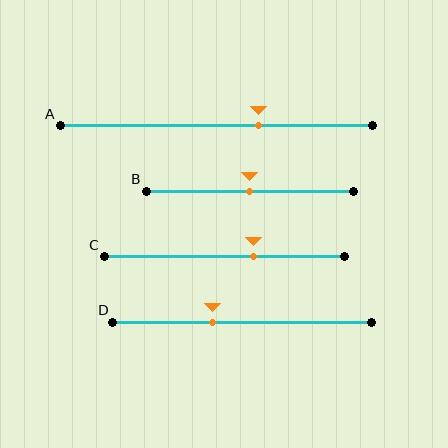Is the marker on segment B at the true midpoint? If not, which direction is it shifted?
Yes, the marker on segment B is at the true midpoint.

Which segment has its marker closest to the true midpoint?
Segment B has its marker closest to the true midpoint.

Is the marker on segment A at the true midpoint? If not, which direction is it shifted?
No, the marker on segment A is shifted to the right by about 13% of the segment length.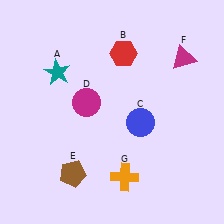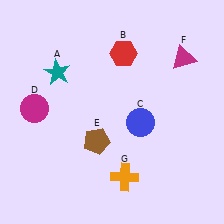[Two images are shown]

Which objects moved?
The objects that moved are: the magenta circle (D), the brown pentagon (E).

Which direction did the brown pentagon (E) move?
The brown pentagon (E) moved up.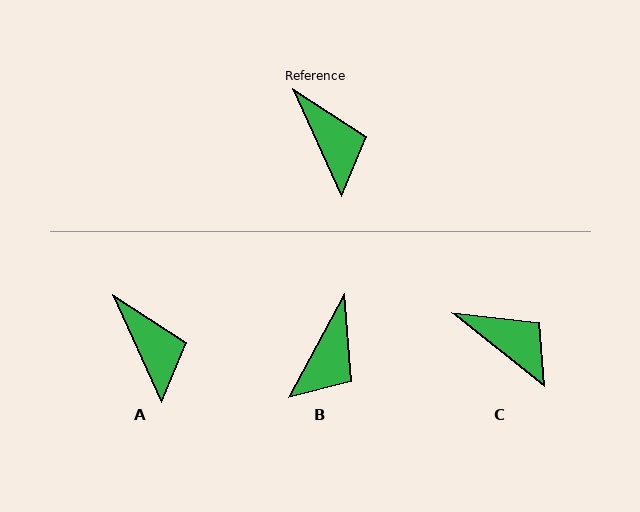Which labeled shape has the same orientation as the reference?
A.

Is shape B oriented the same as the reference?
No, it is off by about 53 degrees.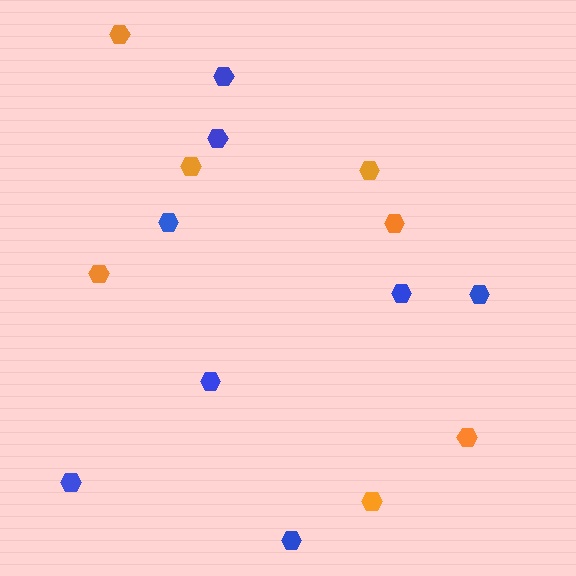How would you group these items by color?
There are 2 groups: one group of orange hexagons (7) and one group of blue hexagons (8).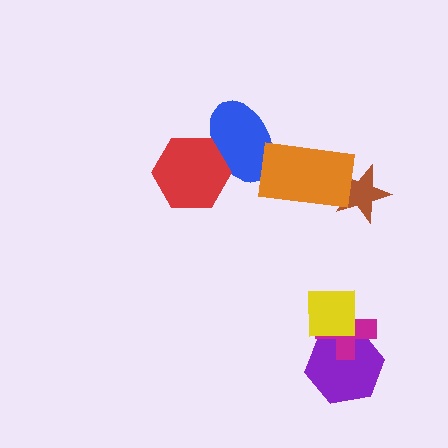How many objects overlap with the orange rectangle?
2 objects overlap with the orange rectangle.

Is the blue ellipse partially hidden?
Yes, it is partially covered by another shape.